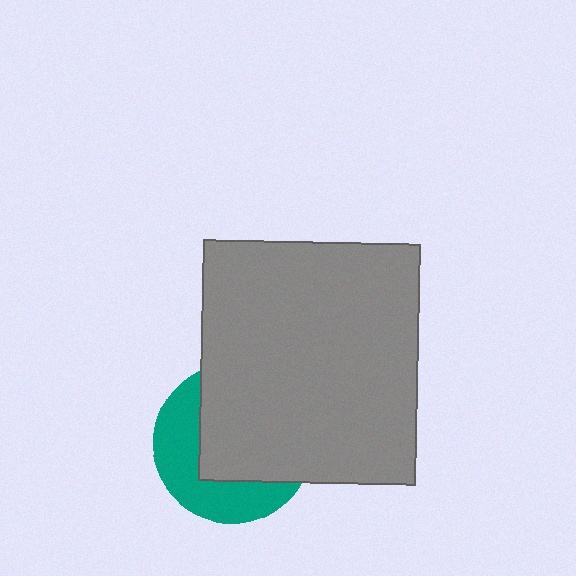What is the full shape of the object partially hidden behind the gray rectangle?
The partially hidden object is a teal circle.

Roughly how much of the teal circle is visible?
A small part of it is visible (roughly 40%).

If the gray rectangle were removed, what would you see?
You would see the complete teal circle.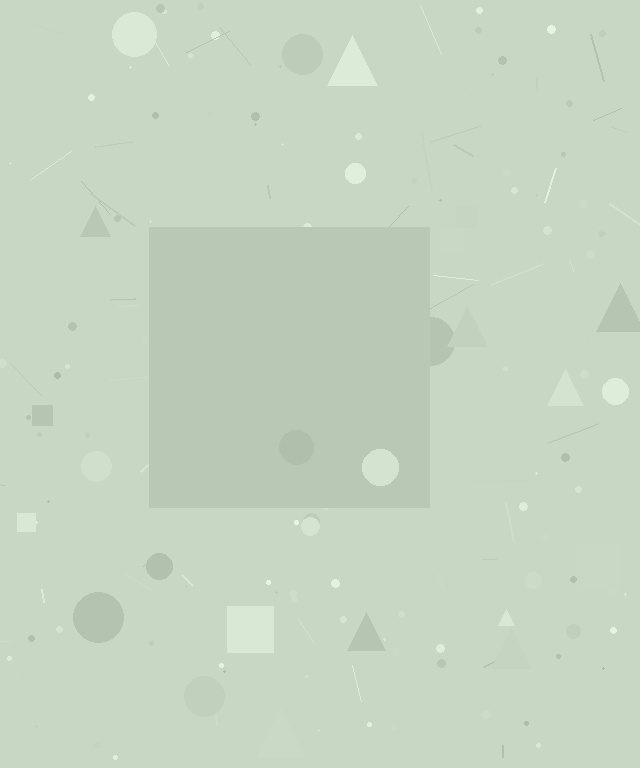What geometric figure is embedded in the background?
A square is embedded in the background.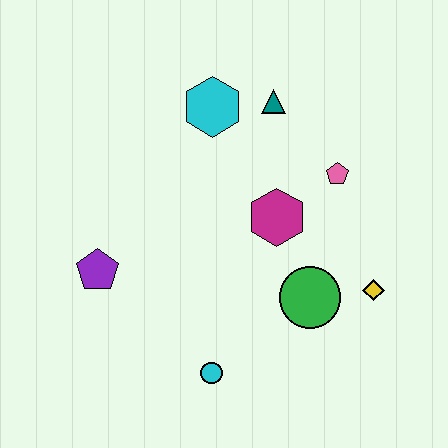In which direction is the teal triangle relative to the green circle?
The teal triangle is above the green circle.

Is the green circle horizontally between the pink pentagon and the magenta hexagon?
Yes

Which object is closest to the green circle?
The yellow diamond is closest to the green circle.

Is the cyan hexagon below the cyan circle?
No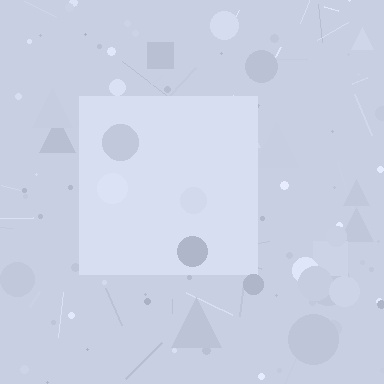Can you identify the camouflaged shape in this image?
The camouflaged shape is a square.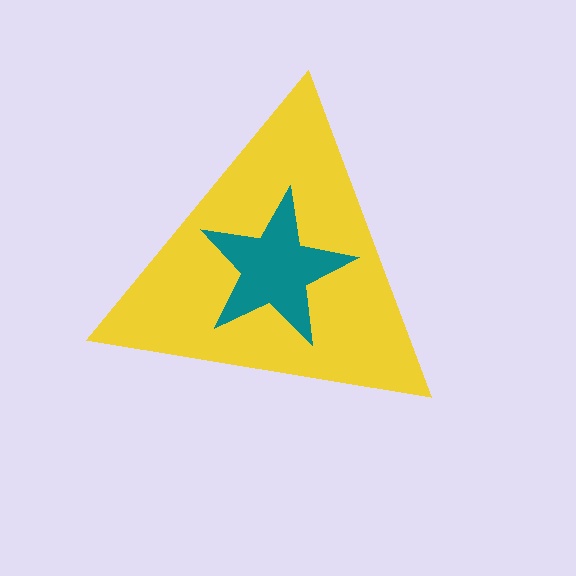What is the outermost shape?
The yellow triangle.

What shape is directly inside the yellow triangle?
The teal star.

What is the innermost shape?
The teal star.